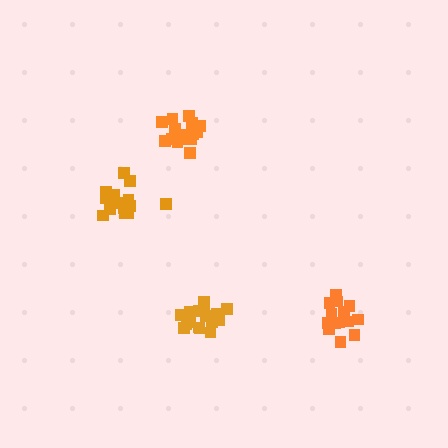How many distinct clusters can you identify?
There are 4 distinct clusters.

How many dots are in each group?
Group 1: 15 dots, Group 2: 17 dots, Group 3: 18 dots, Group 4: 18 dots (68 total).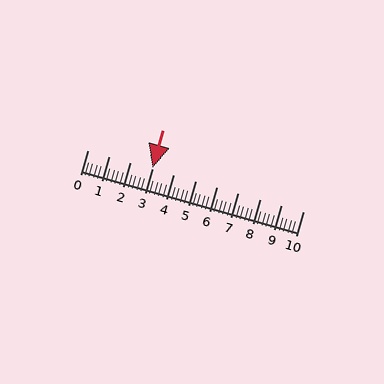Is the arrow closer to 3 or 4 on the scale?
The arrow is closer to 3.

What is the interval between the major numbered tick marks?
The major tick marks are spaced 1 units apart.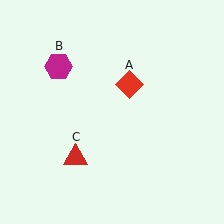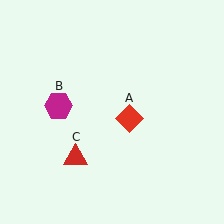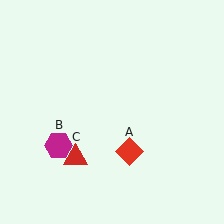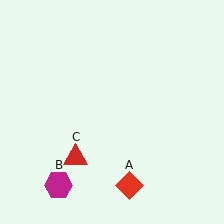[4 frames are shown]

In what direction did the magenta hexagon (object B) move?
The magenta hexagon (object B) moved down.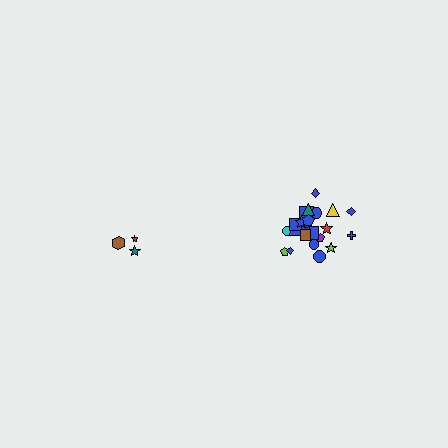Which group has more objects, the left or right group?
The right group.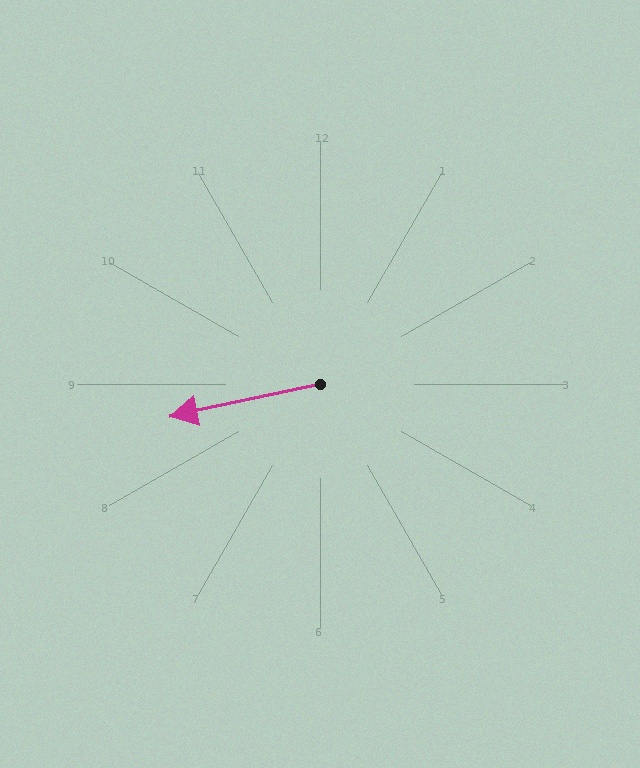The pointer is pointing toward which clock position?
Roughly 9 o'clock.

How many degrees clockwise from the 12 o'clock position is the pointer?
Approximately 258 degrees.